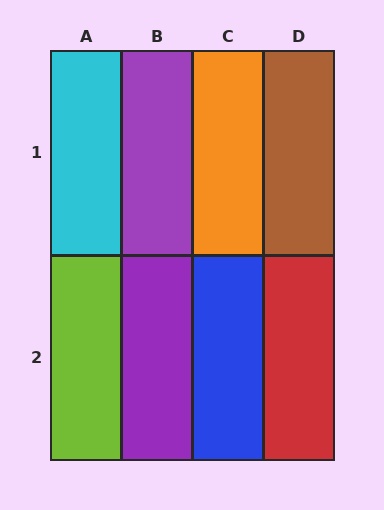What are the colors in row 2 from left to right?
Lime, purple, blue, red.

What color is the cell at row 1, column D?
Brown.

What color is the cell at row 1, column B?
Purple.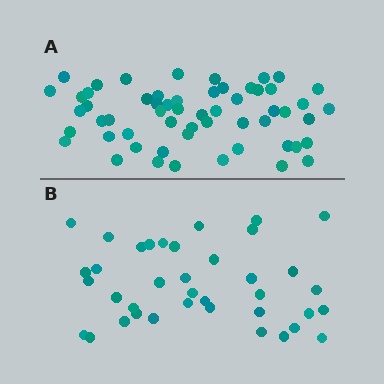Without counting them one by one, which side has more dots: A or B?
Region A (the top region) has more dots.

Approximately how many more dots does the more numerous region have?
Region A has approximately 20 more dots than region B.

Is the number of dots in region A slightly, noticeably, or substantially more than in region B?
Region A has substantially more. The ratio is roughly 1.5 to 1.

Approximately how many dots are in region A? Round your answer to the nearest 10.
About 60 dots. (The exact count is 57, which rounds to 60.)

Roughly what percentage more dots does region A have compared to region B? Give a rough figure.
About 50% more.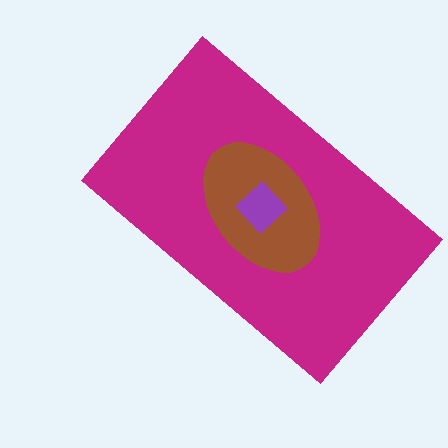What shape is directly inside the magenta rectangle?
The brown ellipse.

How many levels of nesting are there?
3.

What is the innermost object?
The purple diamond.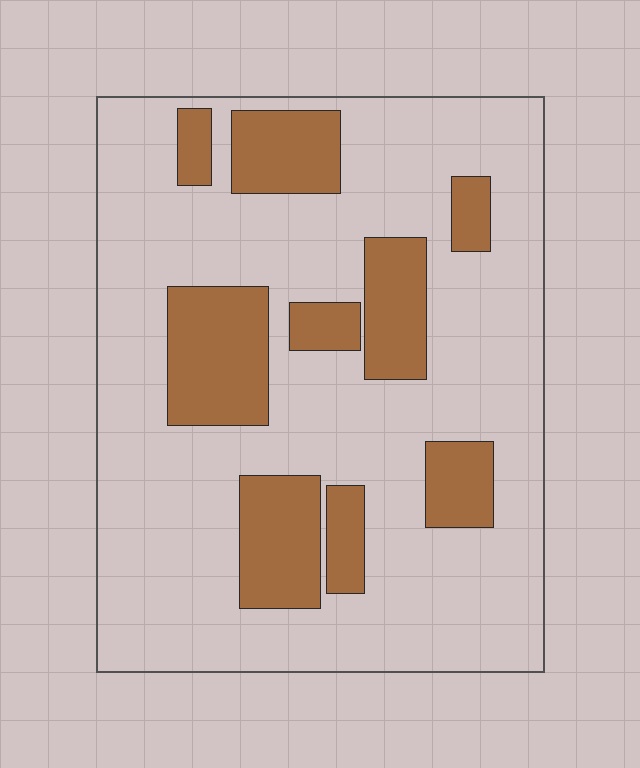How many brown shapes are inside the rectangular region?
9.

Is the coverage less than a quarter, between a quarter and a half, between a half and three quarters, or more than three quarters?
Less than a quarter.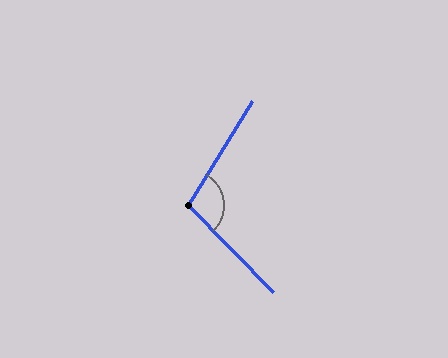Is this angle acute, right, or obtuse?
It is obtuse.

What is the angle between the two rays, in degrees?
Approximately 104 degrees.